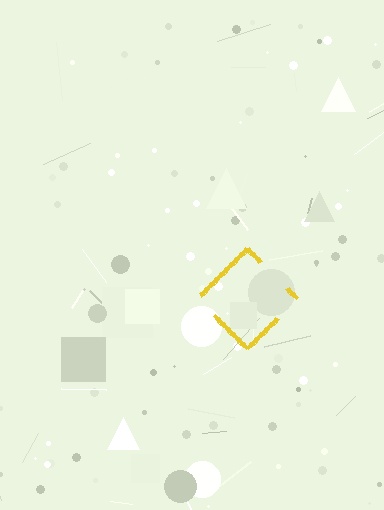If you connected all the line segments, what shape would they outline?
They would outline a diamond.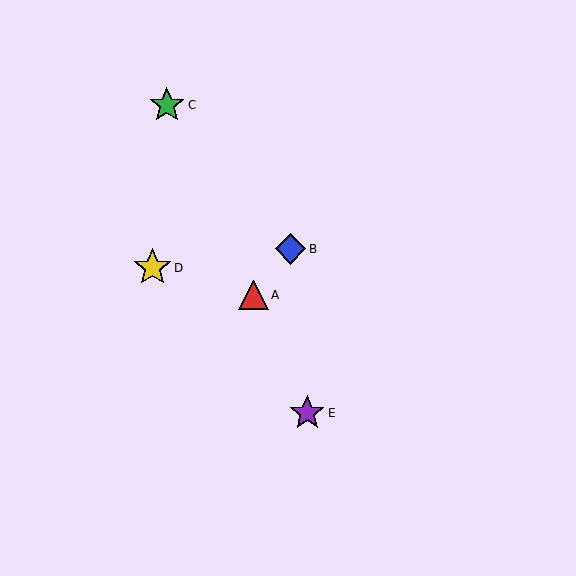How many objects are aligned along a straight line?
3 objects (A, C, E) are aligned along a straight line.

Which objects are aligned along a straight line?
Objects A, C, E are aligned along a straight line.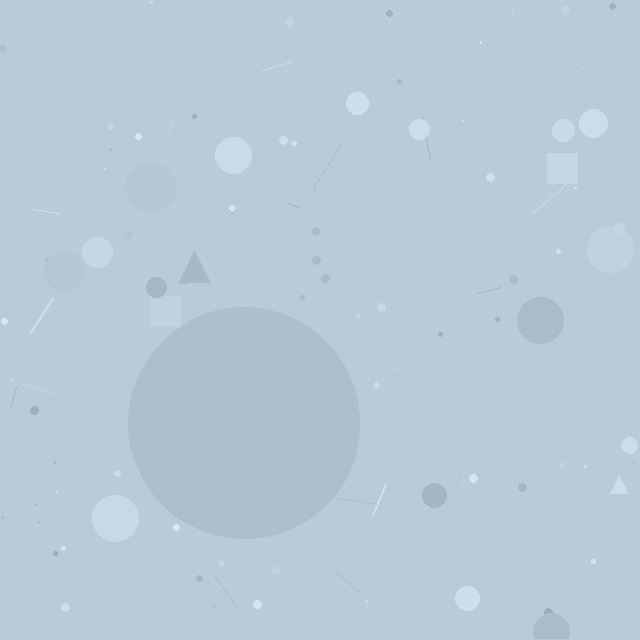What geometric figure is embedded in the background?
A circle is embedded in the background.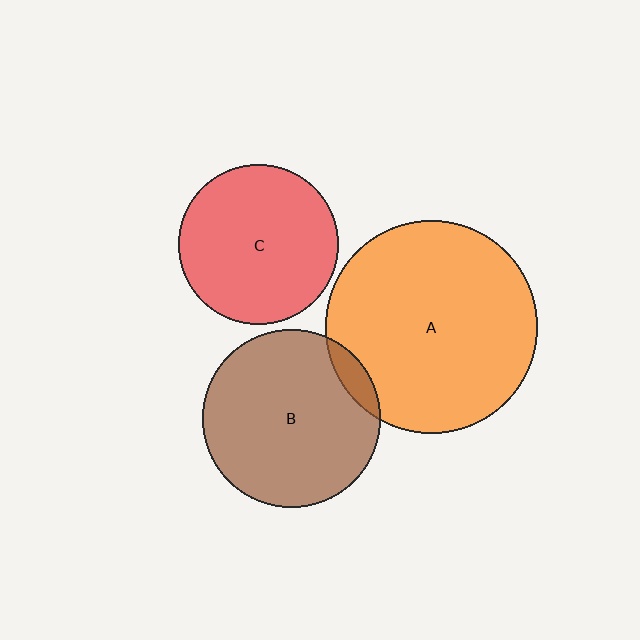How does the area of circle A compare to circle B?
Approximately 1.4 times.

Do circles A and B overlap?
Yes.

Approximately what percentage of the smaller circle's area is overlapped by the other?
Approximately 10%.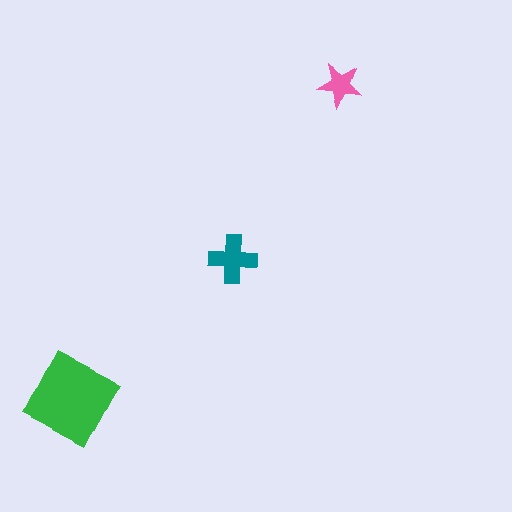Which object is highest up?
The pink star is topmost.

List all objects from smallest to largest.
The pink star, the teal cross, the green diamond.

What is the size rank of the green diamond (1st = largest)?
1st.